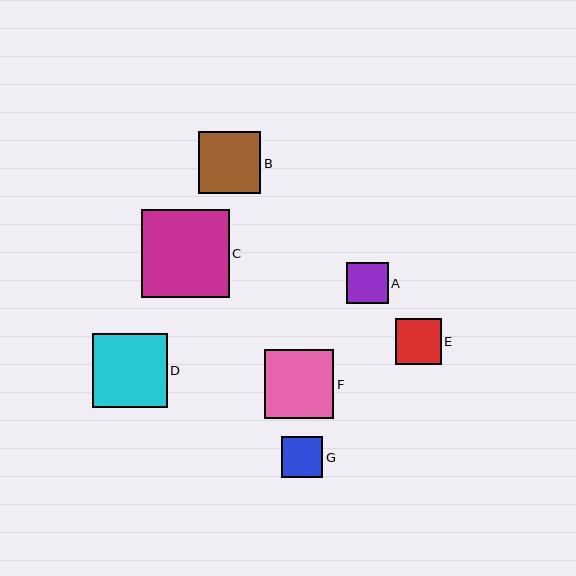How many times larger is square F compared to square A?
Square F is approximately 1.7 times the size of square A.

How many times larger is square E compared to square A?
Square E is approximately 1.1 times the size of square A.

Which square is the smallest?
Square G is the smallest with a size of approximately 41 pixels.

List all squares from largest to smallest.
From largest to smallest: C, D, F, B, E, A, G.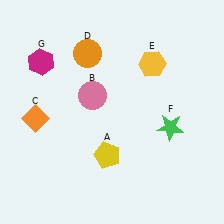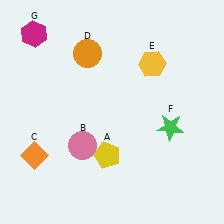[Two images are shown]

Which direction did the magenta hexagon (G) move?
The magenta hexagon (G) moved up.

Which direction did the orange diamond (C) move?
The orange diamond (C) moved down.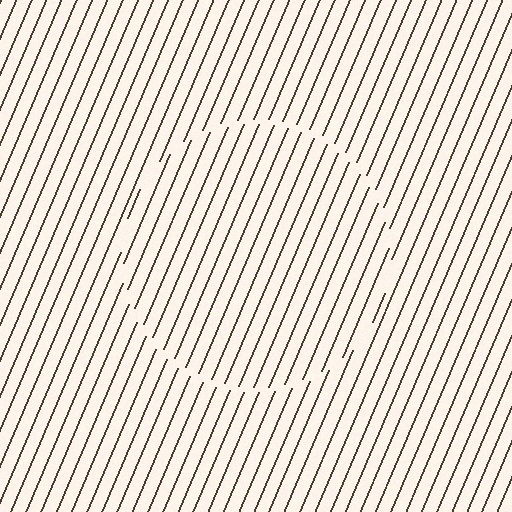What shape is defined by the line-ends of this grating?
An illusory circle. The interior of the shape contains the same grating, shifted by half a period — the contour is defined by the phase discontinuity where line-ends from the inner and outer gratings abut.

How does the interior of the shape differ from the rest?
The interior of the shape contains the same grating, shifted by half a period — the contour is defined by the phase discontinuity where line-ends from the inner and outer gratings abut.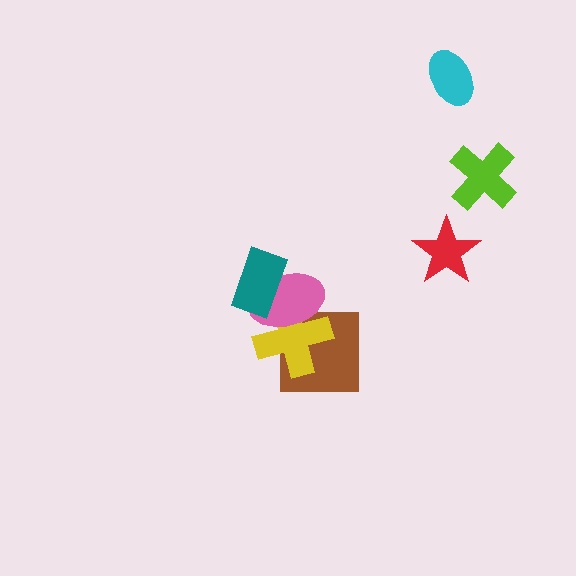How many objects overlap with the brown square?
2 objects overlap with the brown square.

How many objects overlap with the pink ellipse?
3 objects overlap with the pink ellipse.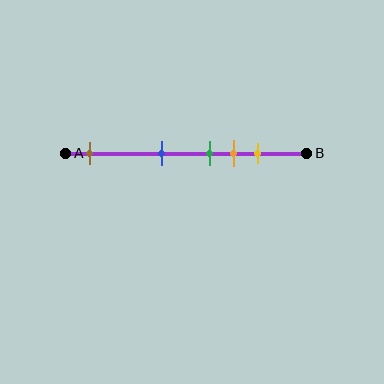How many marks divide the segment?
There are 5 marks dividing the segment.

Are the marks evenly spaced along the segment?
No, the marks are not evenly spaced.